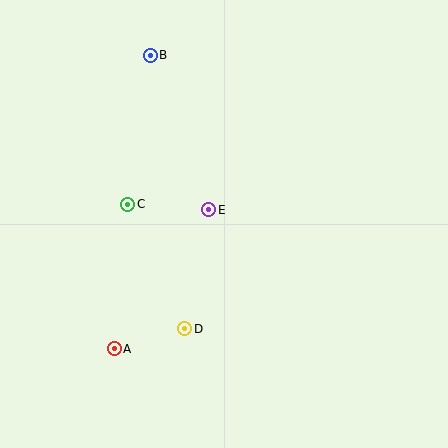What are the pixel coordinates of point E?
Point E is at (209, 210).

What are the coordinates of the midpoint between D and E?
The midpoint between D and E is at (197, 269).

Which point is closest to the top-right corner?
Point B is closest to the top-right corner.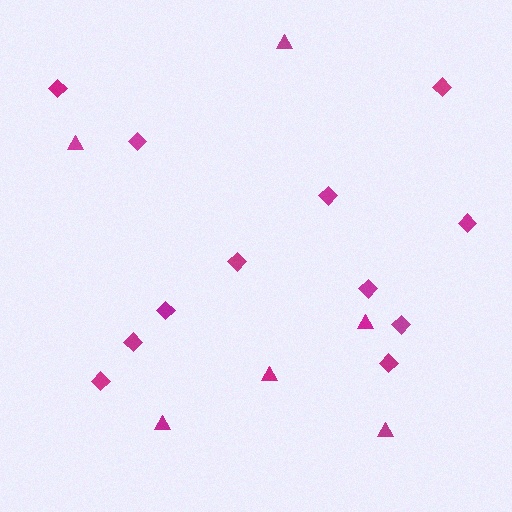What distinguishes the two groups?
There are 2 groups: one group of diamonds (12) and one group of triangles (6).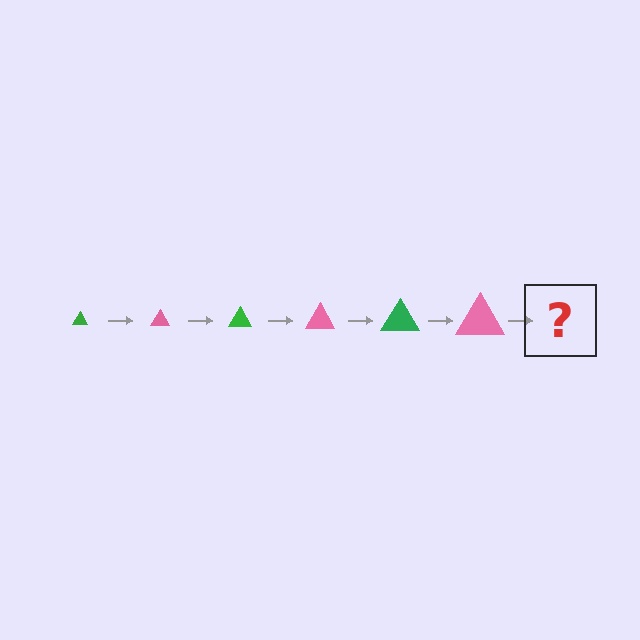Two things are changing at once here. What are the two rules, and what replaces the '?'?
The two rules are that the triangle grows larger each step and the color cycles through green and pink. The '?' should be a green triangle, larger than the previous one.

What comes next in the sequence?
The next element should be a green triangle, larger than the previous one.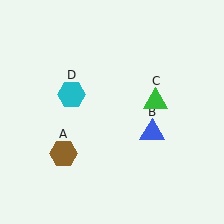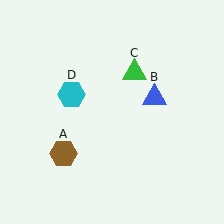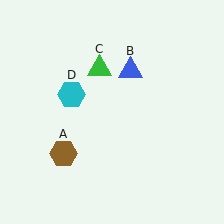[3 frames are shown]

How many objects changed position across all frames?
2 objects changed position: blue triangle (object B), green triangle (object C).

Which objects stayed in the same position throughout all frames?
Brown hexagon (object A) and cyan hexagon (object D) remained stationary.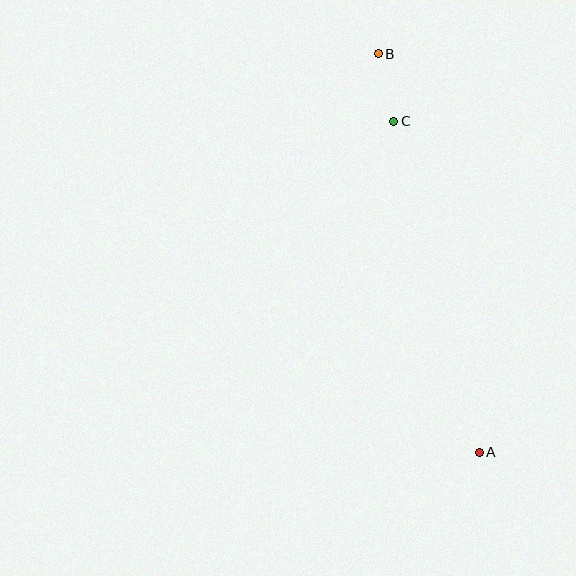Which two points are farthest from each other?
Points A and B are farthest from each other.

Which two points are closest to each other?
Points B and C are closest to each other.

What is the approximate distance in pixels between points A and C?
The distance between A and C is approximately 343 pixels.